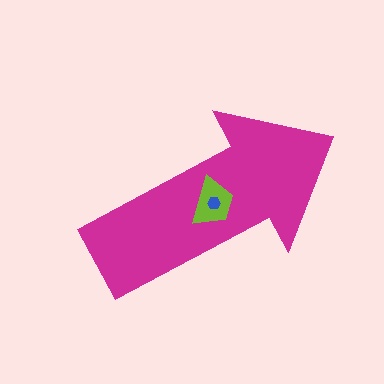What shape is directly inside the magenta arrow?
The lime trapezoid.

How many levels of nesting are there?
3.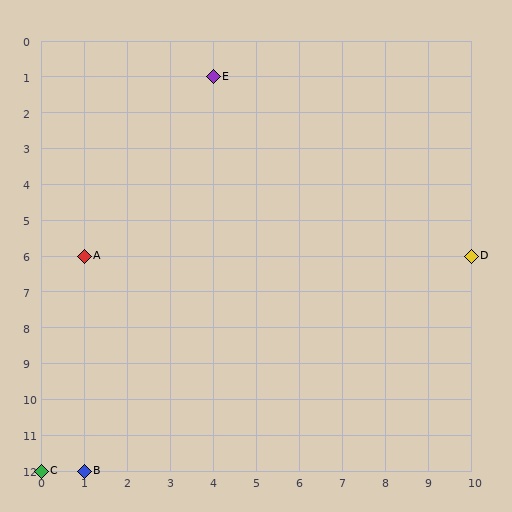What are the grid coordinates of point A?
Point A is at grid coordinates (1, 6).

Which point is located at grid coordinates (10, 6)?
Point D is at (10, 6).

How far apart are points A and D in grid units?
Points A and D are 9 columns apart.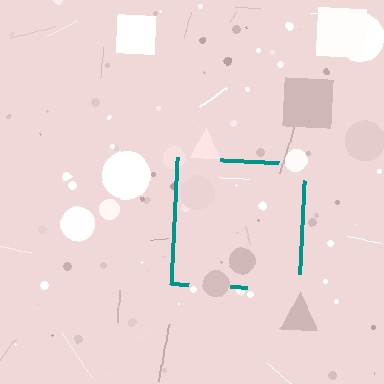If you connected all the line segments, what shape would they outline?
They would outline a square.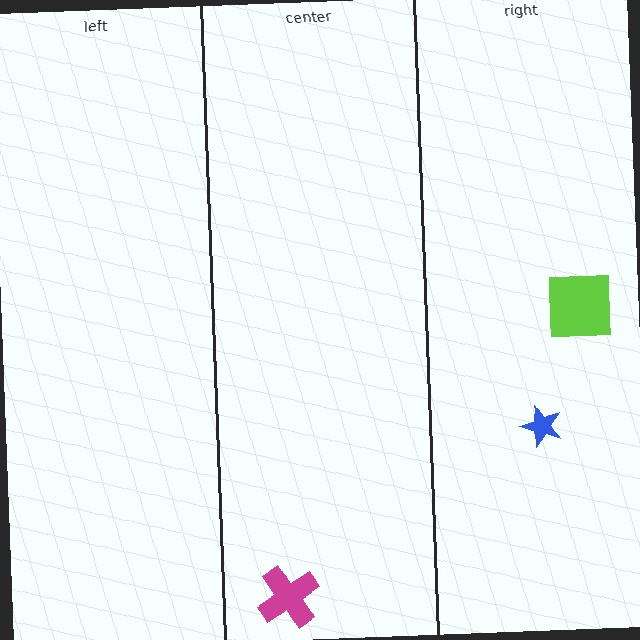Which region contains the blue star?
The right region.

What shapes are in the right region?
The lime square, the blue star.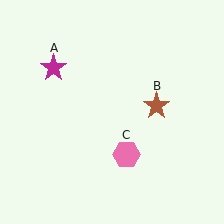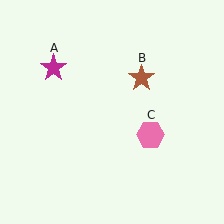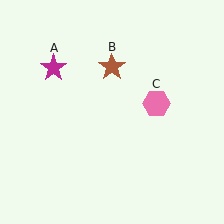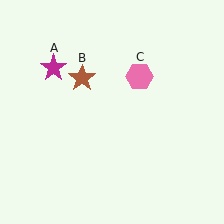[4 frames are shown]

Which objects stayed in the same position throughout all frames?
Magenta star (object A) remained stationary.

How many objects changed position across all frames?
2 objects changed position: brown star (object B), pink hexagon (object C).